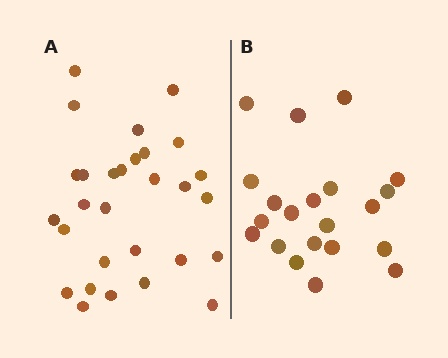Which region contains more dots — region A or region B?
Region A (the left region) has more dots.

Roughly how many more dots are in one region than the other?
Region A has roughly 8 or so more dots than region B.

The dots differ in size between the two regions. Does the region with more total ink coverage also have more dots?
No. Region B has more total ink coverage because its dots are larger, but region A actually contains more individual dots. Total area can be misleading — the number of items is what matters here.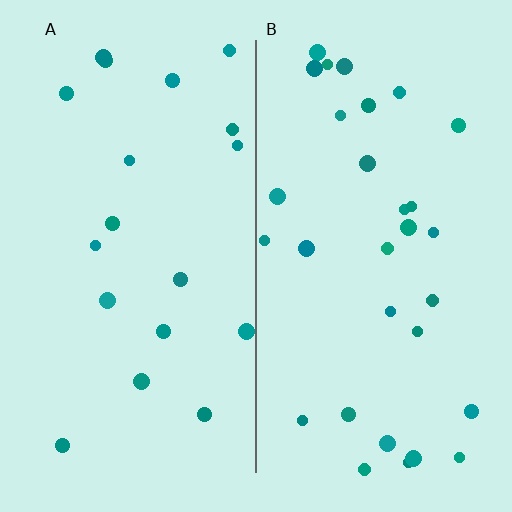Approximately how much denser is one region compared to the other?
Approximately 1.6× — region B over region A.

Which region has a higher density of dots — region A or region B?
B (the right).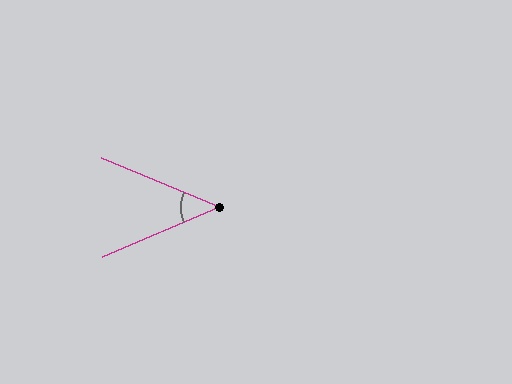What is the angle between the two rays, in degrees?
Approximately 46 degrees.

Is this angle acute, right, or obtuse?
It is acute.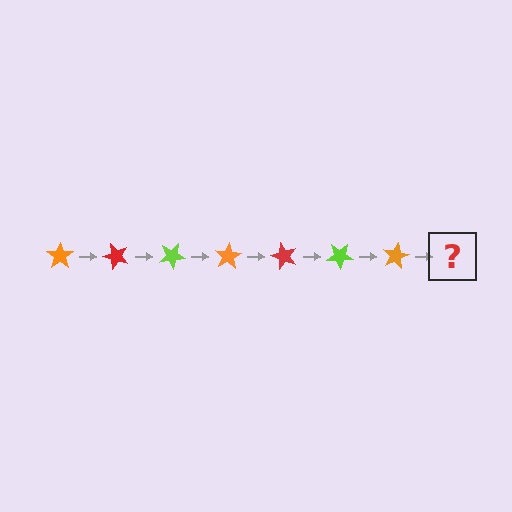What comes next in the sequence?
The next element should be a red star, rotated 350 degrees from the start.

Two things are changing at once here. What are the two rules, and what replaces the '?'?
The two rules are that it rotates 50 degrees each step and the color cycles through orange, red, and lime. The '?' should be a red star, rotated 350 degrees from the start.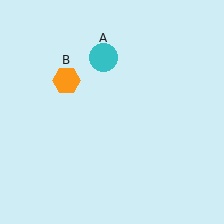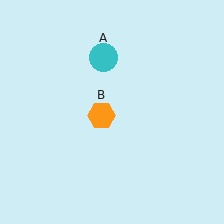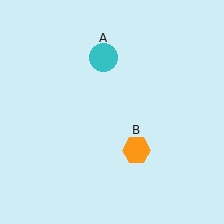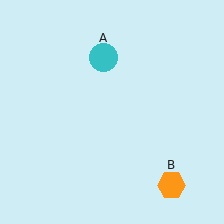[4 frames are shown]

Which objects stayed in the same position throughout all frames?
Cyan circle (object A) remained stationary.